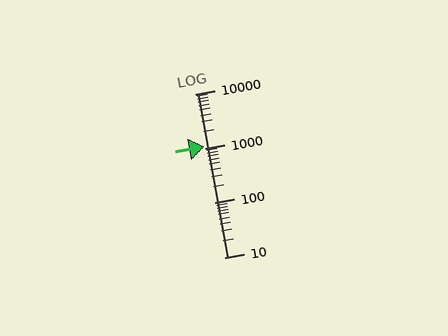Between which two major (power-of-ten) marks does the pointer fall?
The pointer is between 1000 and 10000.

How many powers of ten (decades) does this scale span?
The scale spans 3 decades, from 10 to 10000.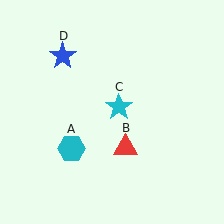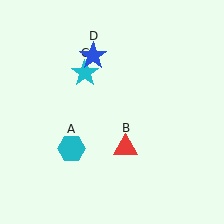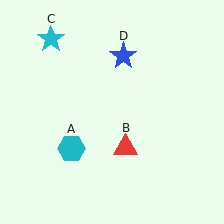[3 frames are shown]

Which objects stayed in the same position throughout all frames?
Cyan hexagon (object A) and red triangle (object B) remained stationary.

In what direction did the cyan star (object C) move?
The cyan star (object C) moved up and to the left.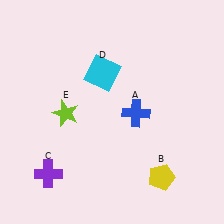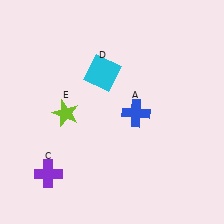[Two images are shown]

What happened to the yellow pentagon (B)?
The yellow pentagon (B) was removed in Image 2. It was in the bottom-right area of Image 1.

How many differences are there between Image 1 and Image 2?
There is 1 difference between the two images.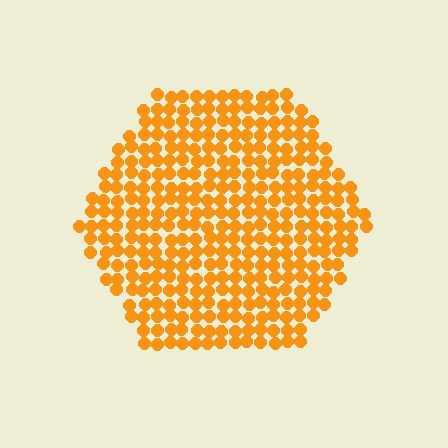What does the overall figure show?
The overall figure shows a hexagon.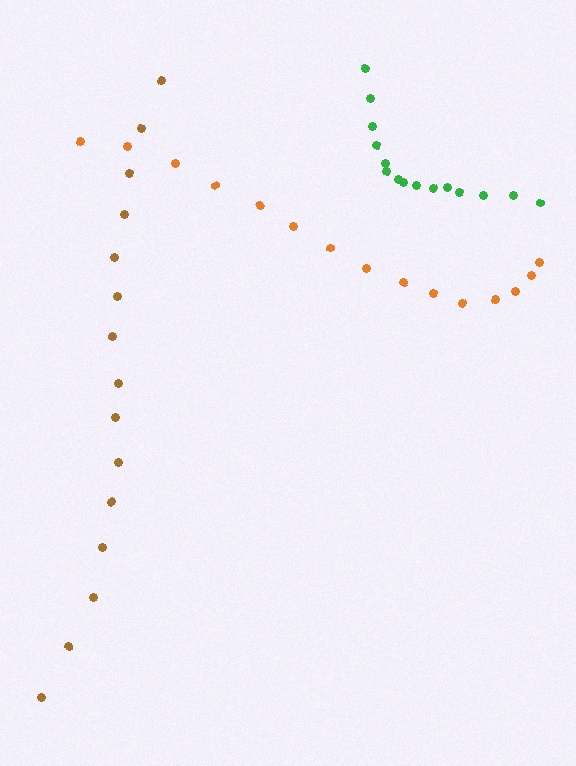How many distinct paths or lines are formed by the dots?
There are 3 distinct paths.